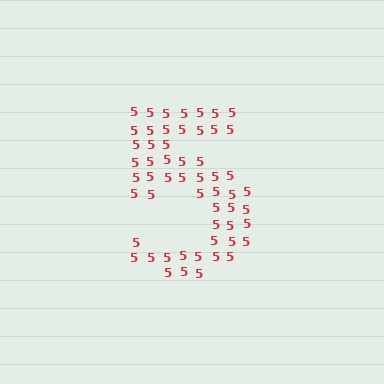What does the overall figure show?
The overall figure shows the digit 5.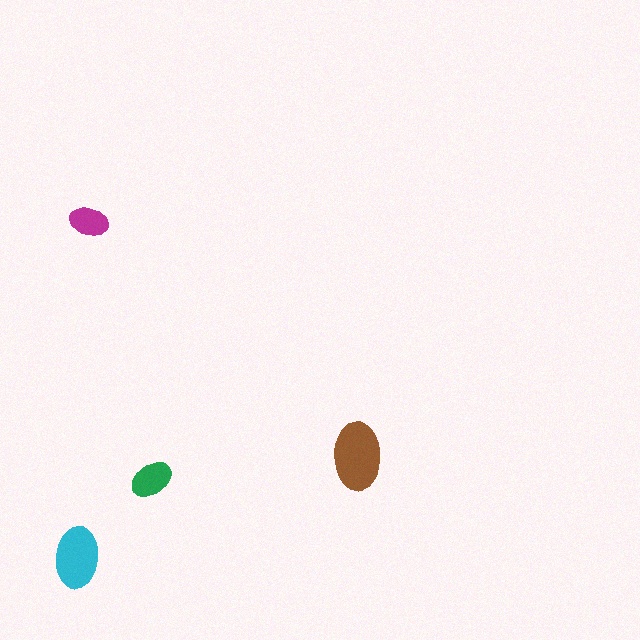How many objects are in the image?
There are 4 objects in the image.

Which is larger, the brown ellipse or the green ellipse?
The brown one.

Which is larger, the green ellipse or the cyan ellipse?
The cyan one.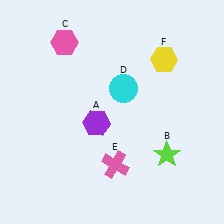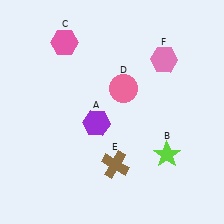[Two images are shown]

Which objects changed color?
D changed from cyan to pink. E changed from pink to brown. F changed from yellow to pink.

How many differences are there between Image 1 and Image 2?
There are 3 differences between the two images.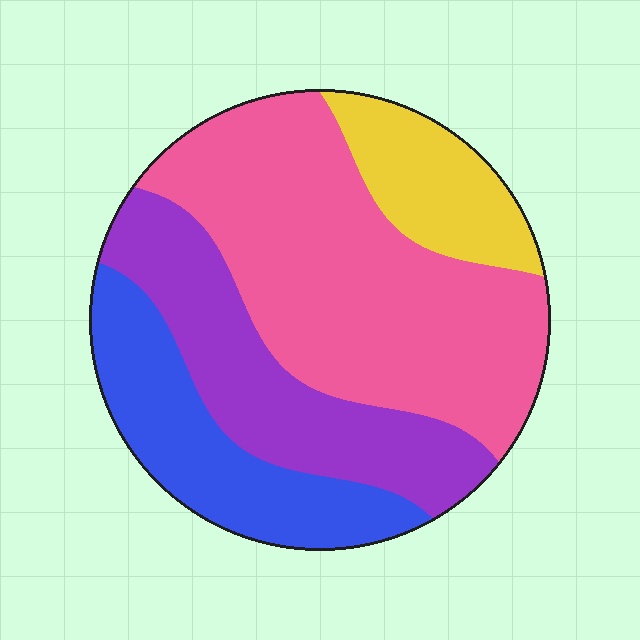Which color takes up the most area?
Pink, at roughly 45%.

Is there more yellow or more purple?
Purple.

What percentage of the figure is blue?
Blue takes up about one fifth (1/5) of the figure.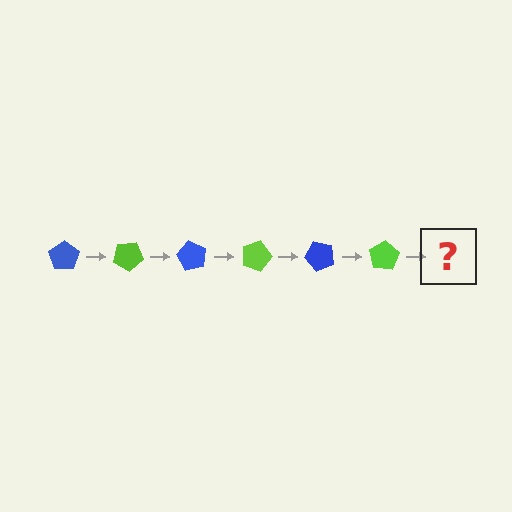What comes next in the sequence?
The next element should be a blue pentagon, rotated 180 degrees from the start.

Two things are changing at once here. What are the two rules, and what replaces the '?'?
The two rules are that it rotates 30 degrees each step and the color cycles through blue and lime. The '?' should be a blue pentagon, rotated 180 degrees from the start.